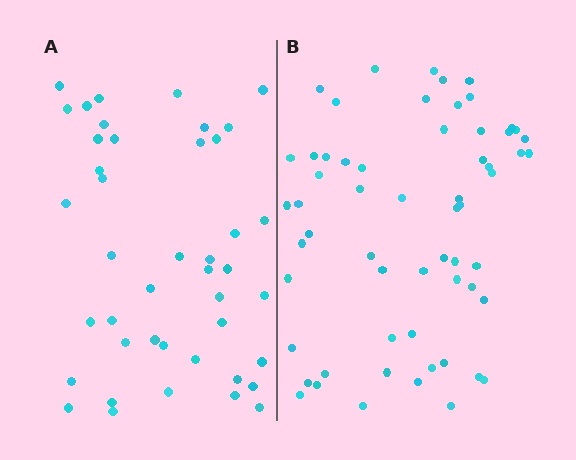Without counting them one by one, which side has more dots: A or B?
Region B (the right region) has more dots.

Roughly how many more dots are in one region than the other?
Region B has approximately 15 more dots than region A.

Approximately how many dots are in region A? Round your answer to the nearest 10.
About 40 dots. (The exact count is 43, which rounds to 40.)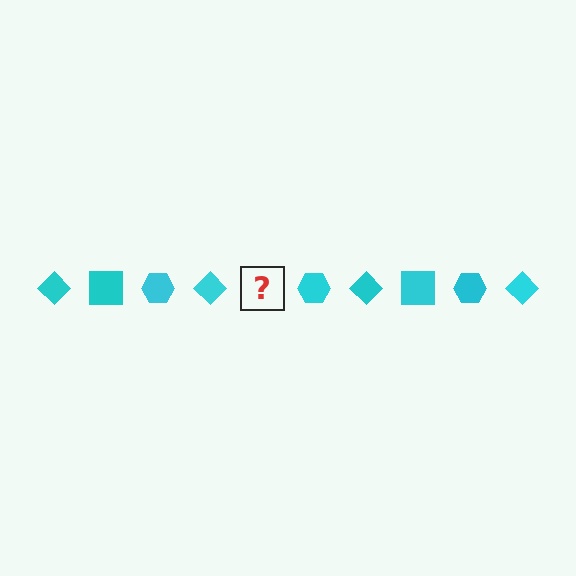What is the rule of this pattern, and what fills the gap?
The rule is that the pattern cycles through diamond, square, hexagon shapes in cyan. The gap should be filled with a cyan square.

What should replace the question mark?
The question mark should be replaced with a cyan square.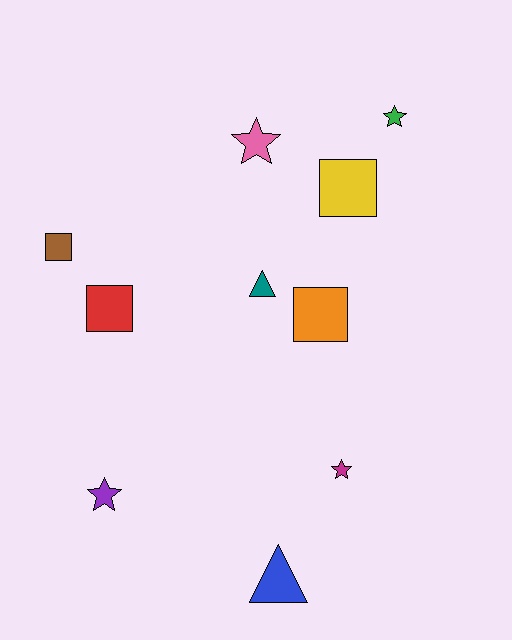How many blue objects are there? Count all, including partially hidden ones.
There is 1 blue object.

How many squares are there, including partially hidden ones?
There are 4 squares.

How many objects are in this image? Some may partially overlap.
There are 10 objects.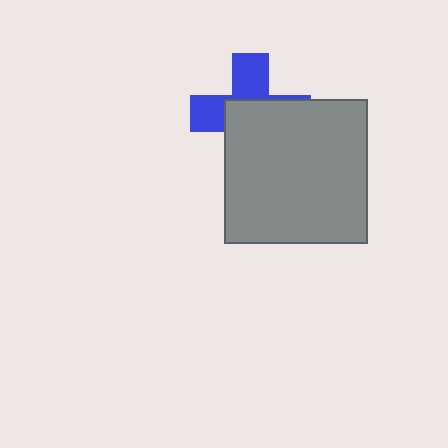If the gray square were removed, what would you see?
You would see the complete blue cross.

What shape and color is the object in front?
The object in front is a gray square.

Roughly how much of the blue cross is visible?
A small part of it is visible (roughly 42%).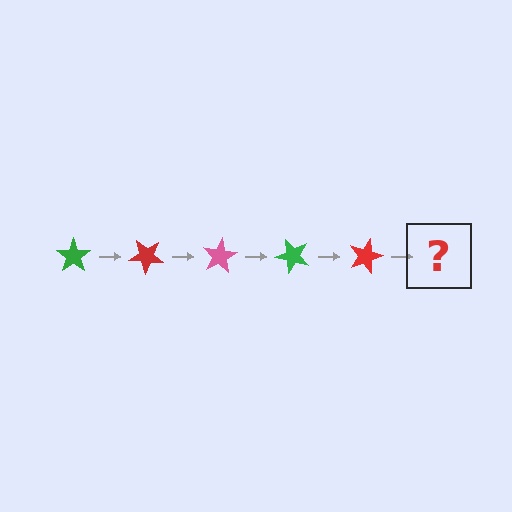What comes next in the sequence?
The next element should be a pink star, rotated 200 degrees from the start.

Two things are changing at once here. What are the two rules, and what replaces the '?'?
The two rules are that it rotates 40 degrees each step and the color cycles through green, red, and pink. The '?' should be a pink star, rotated 200 degrees from the start.